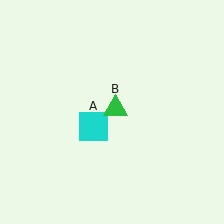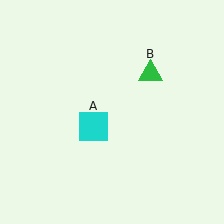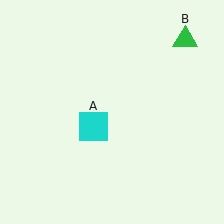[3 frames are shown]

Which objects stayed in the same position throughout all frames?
Cyan square (object A) remained stationary.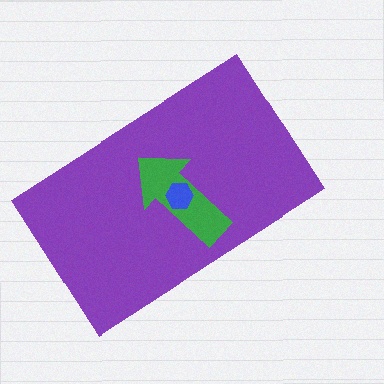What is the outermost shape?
The purple rectangle.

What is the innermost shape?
The blue hexagon.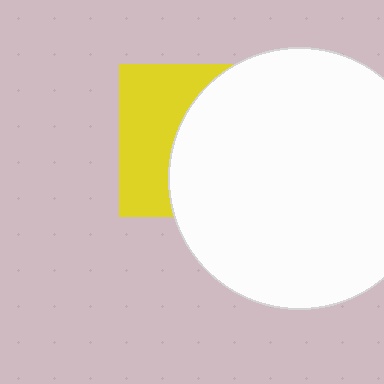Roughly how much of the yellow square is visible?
A small part of it is visible (roughly 42%).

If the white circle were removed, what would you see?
You would see the complete yellow square.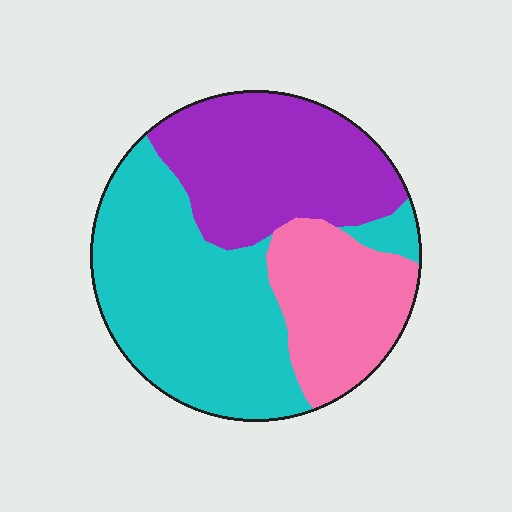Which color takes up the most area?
Cyan, at roughly 45%.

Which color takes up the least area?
Pink, at roughly 20%.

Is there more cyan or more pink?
Cyan.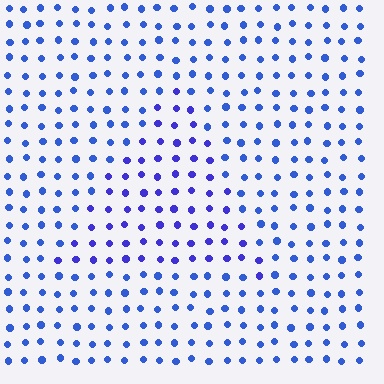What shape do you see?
I see a triangle.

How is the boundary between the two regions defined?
The boundary is defined purely by a slight shift in hue (about 21 degrees). Spacing, size, and orientation are identical on both sides.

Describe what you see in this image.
The image is filled with small blue elements in a uniform arrangement. A triangle-shaped region is visible where the elements are tinted to a slightly different hue, forming a subtle color boundary.